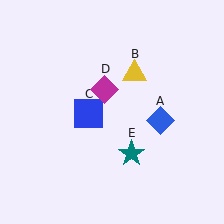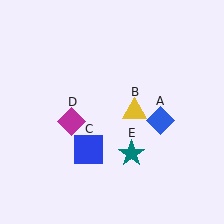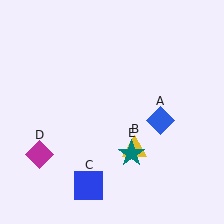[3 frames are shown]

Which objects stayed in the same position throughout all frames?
Blue diamond (object A) and teal star (object E) remained stationary.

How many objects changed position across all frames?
3 objects changed position: yellow triangle (object B), blue square (object C), magenta diamond (object D).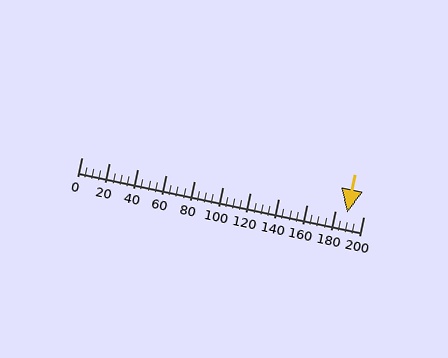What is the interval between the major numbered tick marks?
The major tick marks are spaced 20 units apart.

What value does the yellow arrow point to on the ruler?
The yellow arrow points to approximately 188.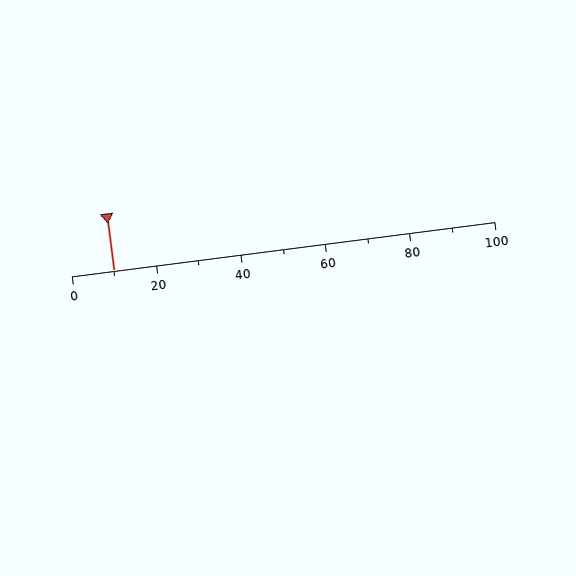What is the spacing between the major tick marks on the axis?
The major ticks are spaced 20 apart.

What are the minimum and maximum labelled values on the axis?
The axis runs from 0 to 100.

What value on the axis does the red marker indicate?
The marker indicates approximately 10.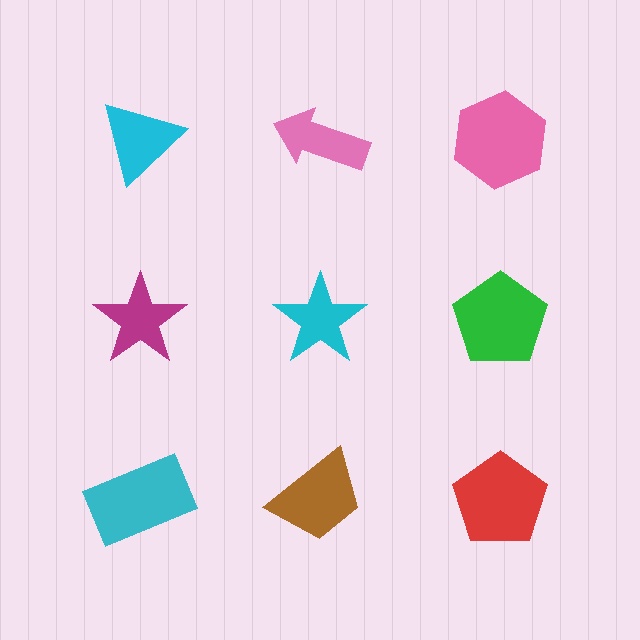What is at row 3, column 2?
A brown trapezoid.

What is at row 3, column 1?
A cyan rectangle.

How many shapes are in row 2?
3 shapes.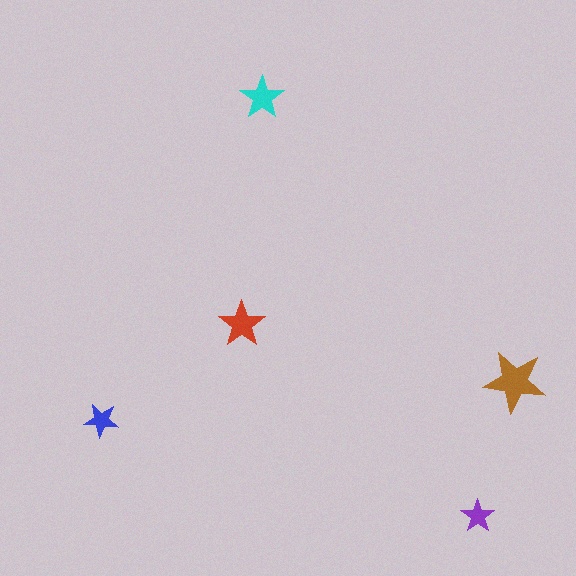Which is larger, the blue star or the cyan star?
The cyan one.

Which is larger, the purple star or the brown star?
The brown one.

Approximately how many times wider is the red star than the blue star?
About 1.5 times wider.